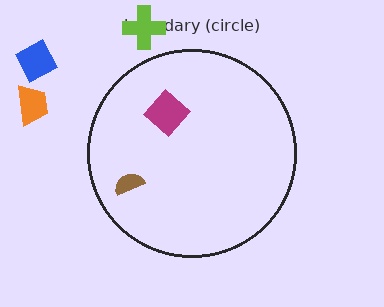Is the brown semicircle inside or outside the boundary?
Inside.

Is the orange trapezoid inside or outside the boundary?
Outside.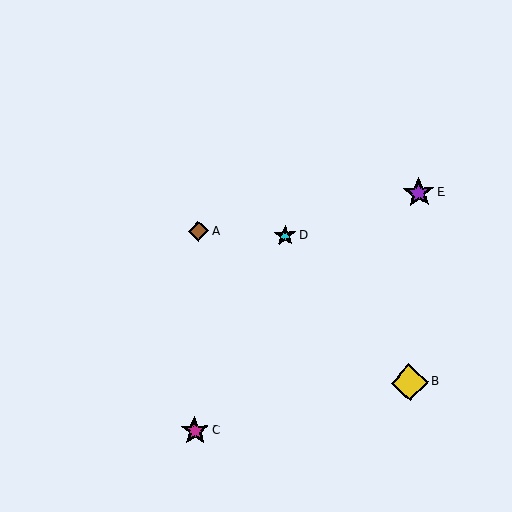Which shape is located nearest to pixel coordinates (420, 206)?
The purple star (labeled E) at (419, 193) is nearest to that location.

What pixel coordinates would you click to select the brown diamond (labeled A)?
Click at (198, 231) to select the brown diamond A.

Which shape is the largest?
The yellow diamond (labeled B) is the largest.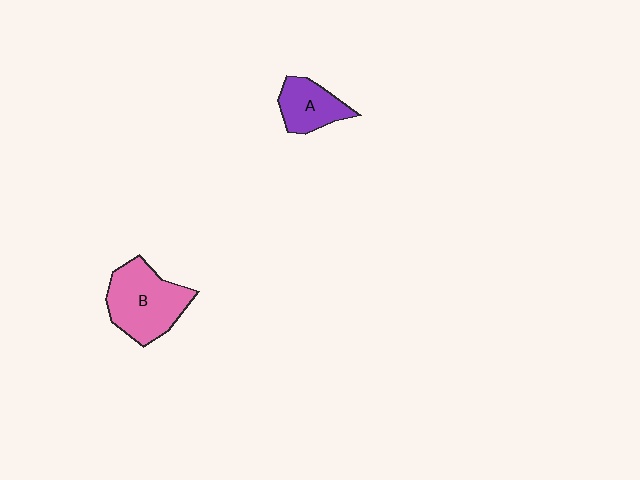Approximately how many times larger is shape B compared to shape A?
Approximately 1.7 times.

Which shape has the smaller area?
Shape A (purple).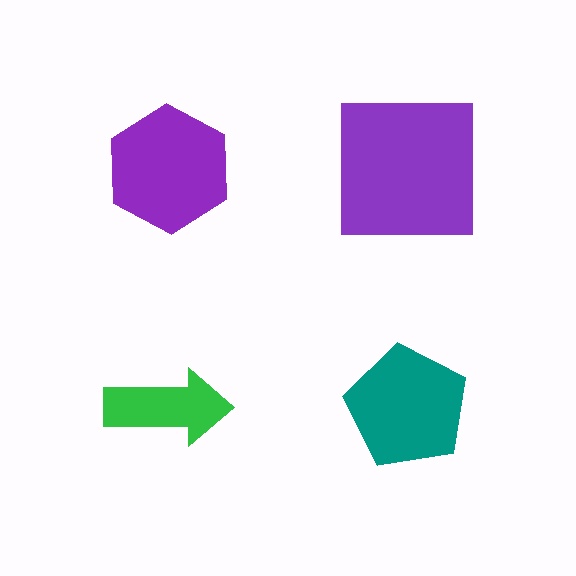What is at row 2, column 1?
A green arrow.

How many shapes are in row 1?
2 shapes.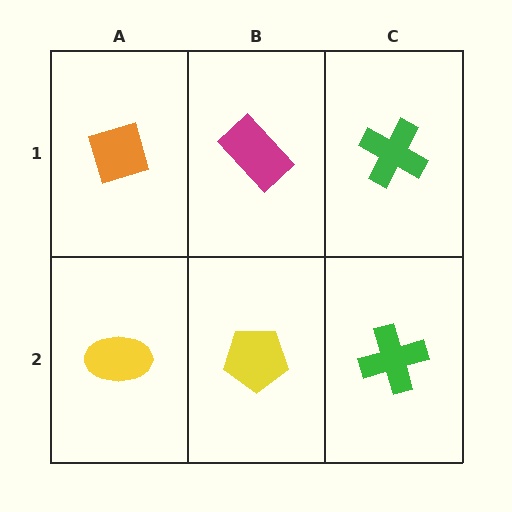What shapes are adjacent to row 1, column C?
A green cross (row 2, column C), a magenta rectangle (row 1, column B).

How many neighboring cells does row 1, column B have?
3.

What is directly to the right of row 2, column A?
A yellow pentagon.